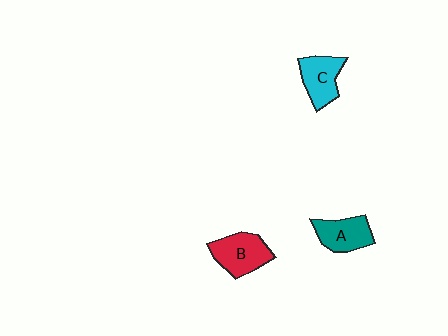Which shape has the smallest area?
Shape A (teal).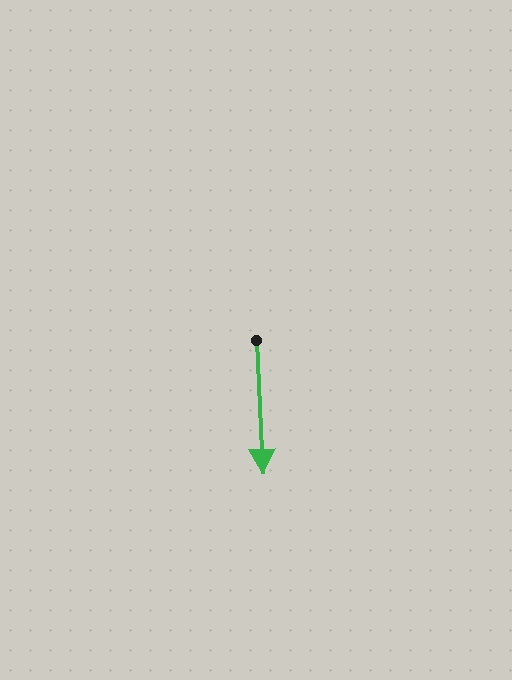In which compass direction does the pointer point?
South.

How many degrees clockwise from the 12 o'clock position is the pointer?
Approximately 177 degrees.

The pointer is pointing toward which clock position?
Roughly 6 o'clock.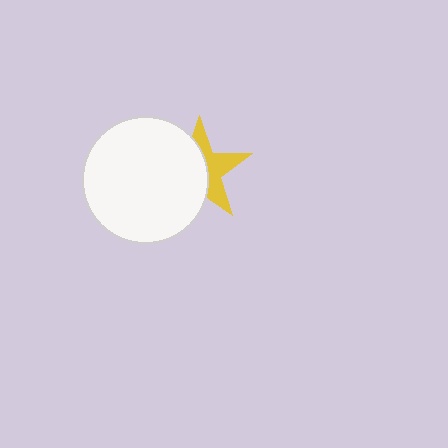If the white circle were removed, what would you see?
You would see the complete yellow star.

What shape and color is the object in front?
The object in front is a white circle.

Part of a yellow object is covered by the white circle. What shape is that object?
It is a star.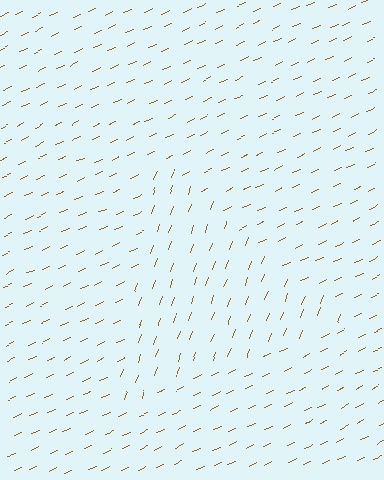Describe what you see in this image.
The image is filled with small brown line segments. A triangle region in the image has lines oriented differently from the surrounding lines, creating a visible texture boundary.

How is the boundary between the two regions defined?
The boundary is defined purely by a change in line orientation (approximately 45 degrees difference). All lines are the same color and thickness.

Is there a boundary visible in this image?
Yes, there is a texture boundary formed by a change in line orientation.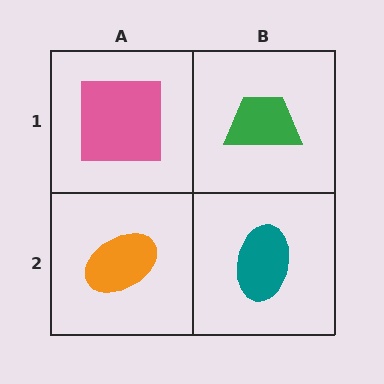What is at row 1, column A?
A pink square.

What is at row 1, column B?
A green trapezoid.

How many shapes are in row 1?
2 shapes.